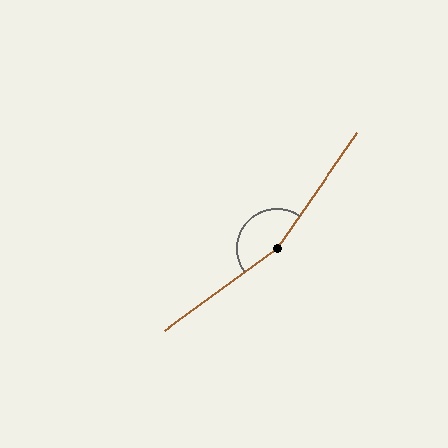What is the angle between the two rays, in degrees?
Approximately 161 degrees.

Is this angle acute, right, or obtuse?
It is obtuse.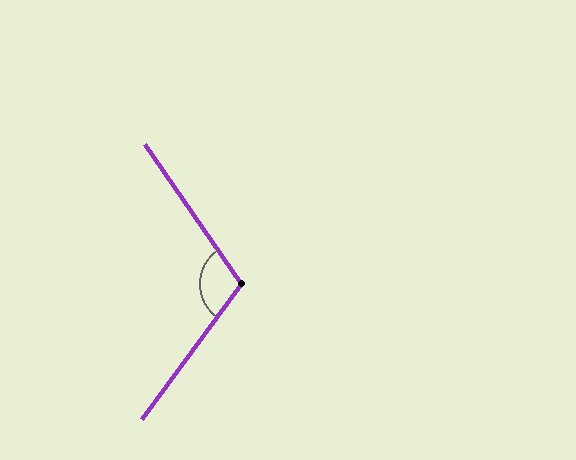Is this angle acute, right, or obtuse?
It is obtuse.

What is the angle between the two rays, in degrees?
Approximately 109 degrees.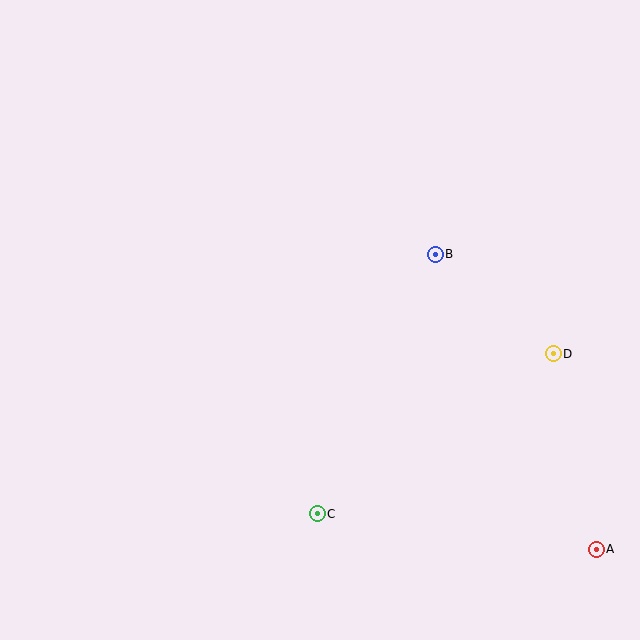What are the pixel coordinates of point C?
Point C is at (317, 514).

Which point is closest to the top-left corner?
Point B is closest to the top-left corner.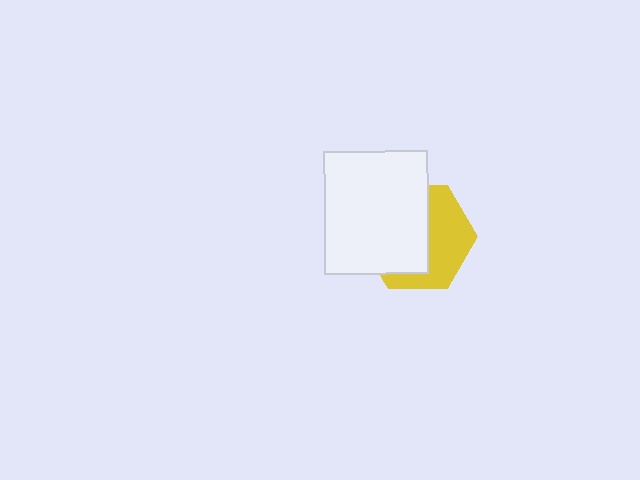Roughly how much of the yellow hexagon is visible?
A small part of it is visible (roughly 44%).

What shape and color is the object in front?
The object in front is a white rectangle.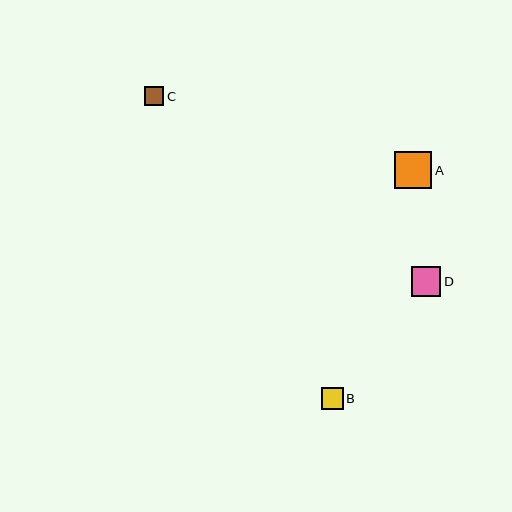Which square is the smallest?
Square C is the smallest with a size of approximately 19 pixels.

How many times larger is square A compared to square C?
Square A is approximately 1.9 times the size of square C.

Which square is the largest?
Square A is the largest with a size of approximately 37 pixels.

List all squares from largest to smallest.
From largest to smallest: A, D, B, C.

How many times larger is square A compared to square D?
Square A is approximately 1.2 times the size of square D.